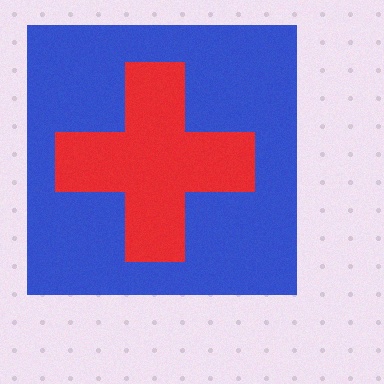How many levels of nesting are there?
2.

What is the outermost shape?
The blue square.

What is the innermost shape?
The red cross.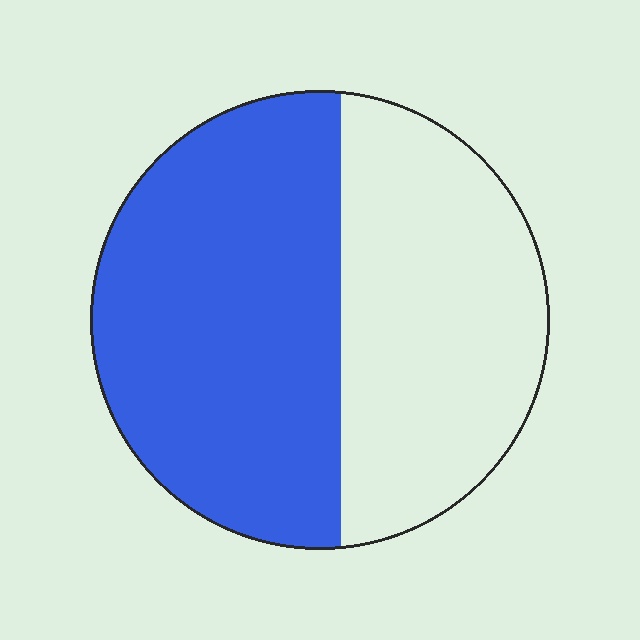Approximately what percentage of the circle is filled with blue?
Approximately 55%.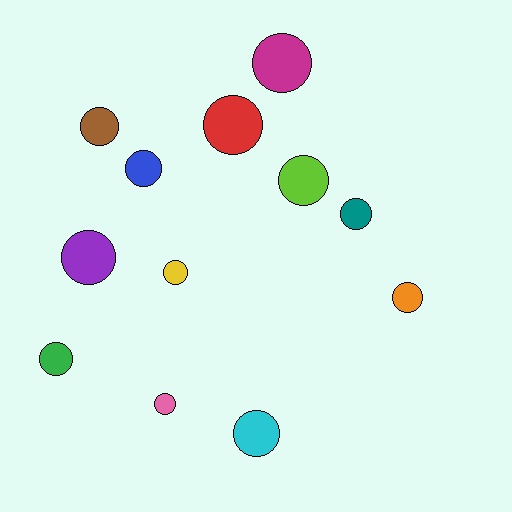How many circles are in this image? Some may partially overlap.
There are 12 circles.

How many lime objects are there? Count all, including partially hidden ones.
There is 1 lime object.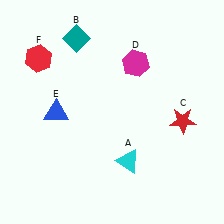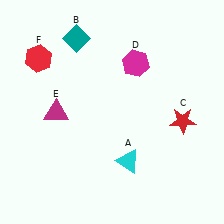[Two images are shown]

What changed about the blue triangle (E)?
In Image 1, E is blue. In Image 2, it changed to magenta.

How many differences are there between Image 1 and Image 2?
There is 1 difference between the two images.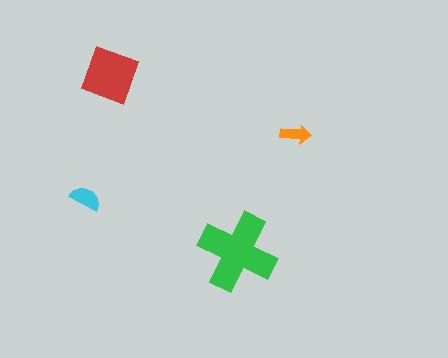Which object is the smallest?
The orange arrow.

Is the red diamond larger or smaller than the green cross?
Smaller.